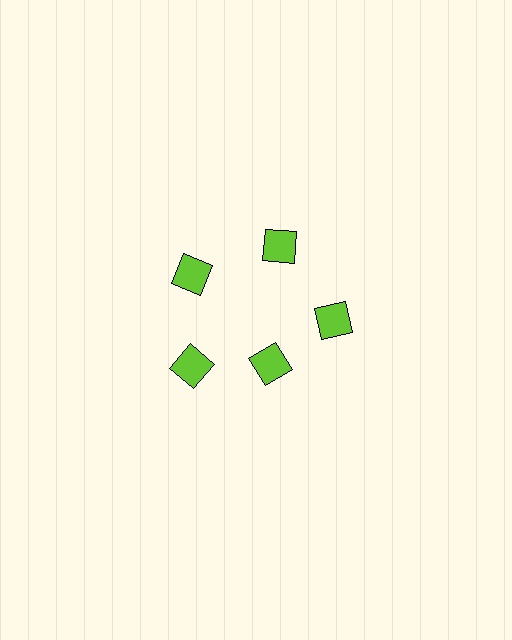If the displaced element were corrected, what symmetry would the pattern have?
It would have 5-fold rotational symmetry — the pattern would map onto itself every 72 degrees.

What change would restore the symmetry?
The symmetry would be restored by moving it outward, back onto the ring so that all 5 diamonds sit at equal angles and equal distance from the center.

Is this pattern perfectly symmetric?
No. The 5 lime diamonds are arranged in a ring, but one element near the 5 o'clock position is pulled inward toward the center, breaking the 5-fold rotational symmetry.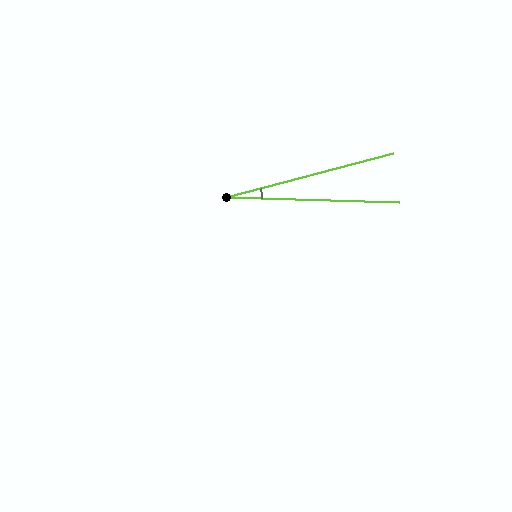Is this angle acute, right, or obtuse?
It is acute.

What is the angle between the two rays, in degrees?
Approximately 17 degrees.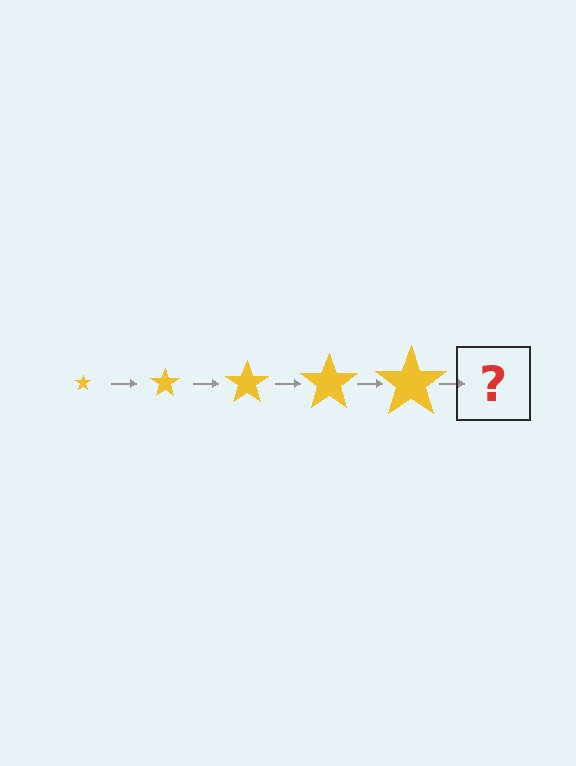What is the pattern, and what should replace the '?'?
The pattern is that the star gets progressively larger each step. The '?' should be a yellow star, larger than the previous one.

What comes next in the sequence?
The next element should be a yellow star, larger than the previous one.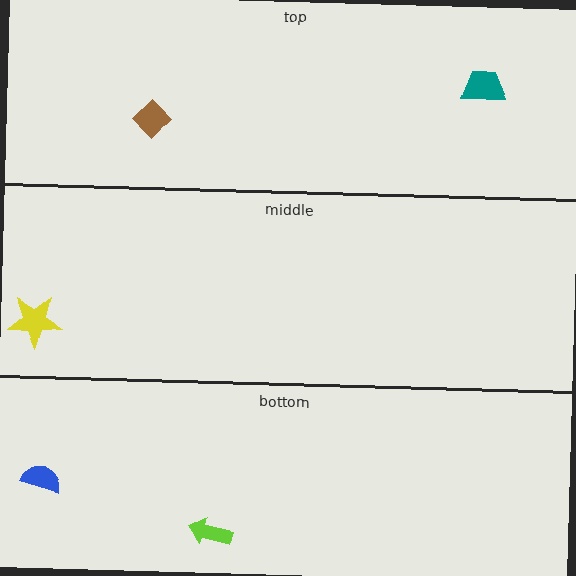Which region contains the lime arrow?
The bottom region.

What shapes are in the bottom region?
The lime arrow, the blue semicircle.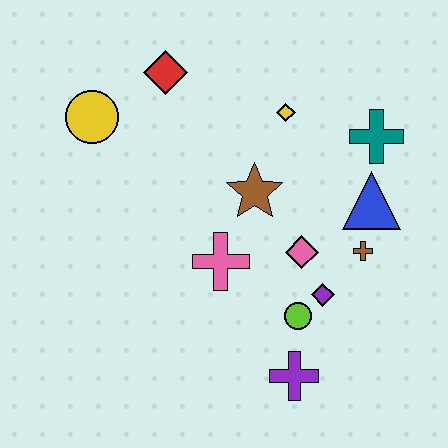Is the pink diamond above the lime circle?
Yes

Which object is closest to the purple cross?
The lime circle is closest to the purple cross.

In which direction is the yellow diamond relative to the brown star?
The yellow diamond is above the brown star.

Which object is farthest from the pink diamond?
The yellow circle is farthest from the pink diamond.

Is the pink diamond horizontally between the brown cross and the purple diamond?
No